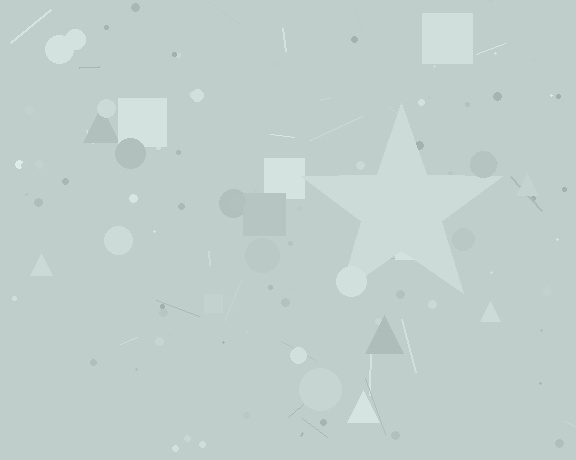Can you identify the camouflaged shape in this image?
The camouflaged shape is a star.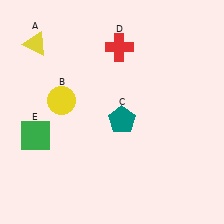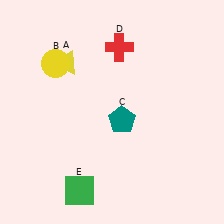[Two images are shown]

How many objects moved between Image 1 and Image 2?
3 objects moved between the two images.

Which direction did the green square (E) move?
The green square (E) moved down.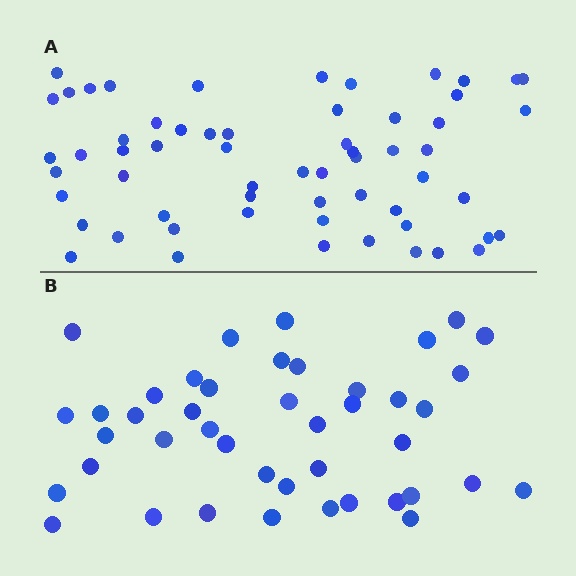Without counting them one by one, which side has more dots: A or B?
Region A (the top region) has more dots.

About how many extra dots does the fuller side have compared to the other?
Region A has approximately 15 more dots than region B.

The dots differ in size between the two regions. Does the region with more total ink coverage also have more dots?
No. Region B has more total ink coverage because its dots are larger, but region A actually contains more individual dots. Total area can be misleading — the number of items is what matters here.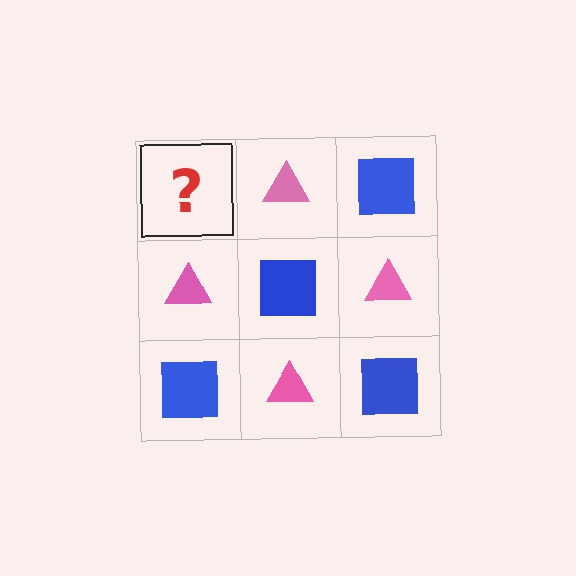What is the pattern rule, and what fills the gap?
The rule is that it alternates blue square and pink triangle in a checkerboard pattern. The gap should be filled with a blue square.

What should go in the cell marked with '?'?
The missing cell should contain a blue square.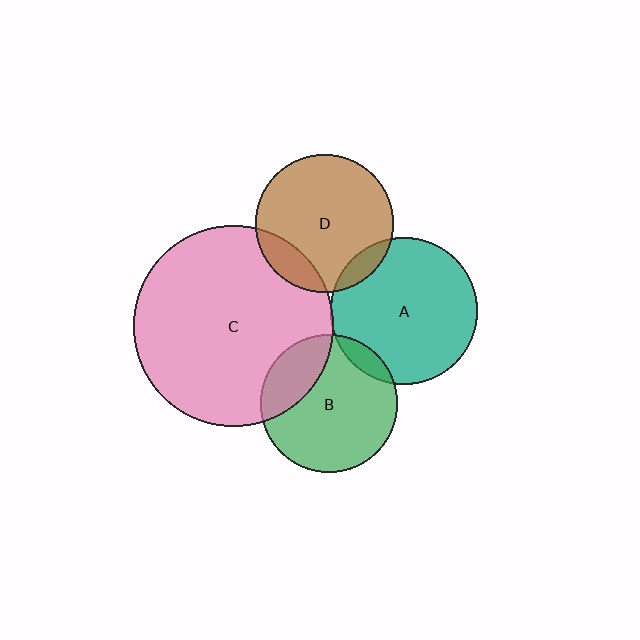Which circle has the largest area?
Circle C (pink).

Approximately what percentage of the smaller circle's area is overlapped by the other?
Approximately 5%.